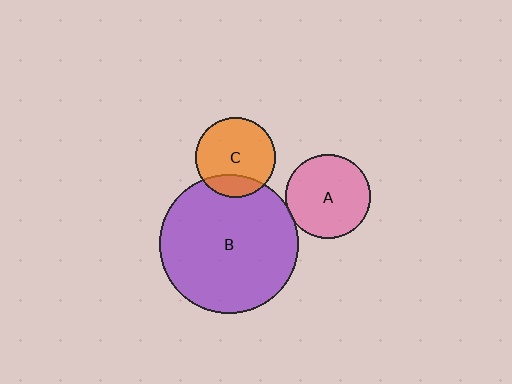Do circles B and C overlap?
Yes.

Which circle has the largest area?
Circle B (purple).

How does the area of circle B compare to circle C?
Approximately 3.0 times.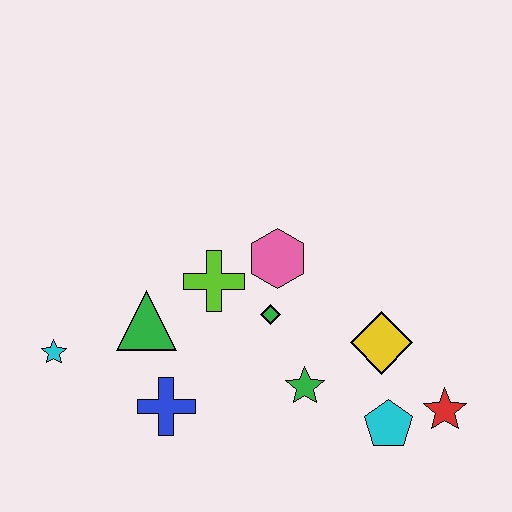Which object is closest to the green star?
The green diamond is closest to the green star.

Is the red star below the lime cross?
Yes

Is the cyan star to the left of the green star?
Yes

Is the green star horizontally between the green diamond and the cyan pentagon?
Yes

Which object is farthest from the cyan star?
The red star is farthest from the cyan star.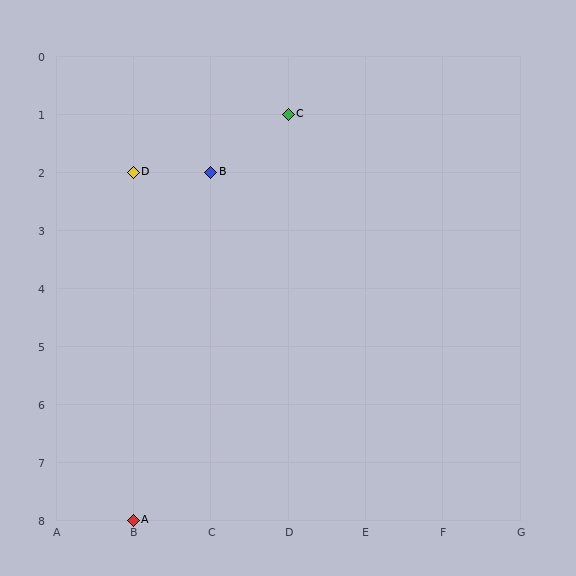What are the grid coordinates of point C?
Point C is at grid coordinates (D, 1).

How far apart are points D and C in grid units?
Points D and C are 2 columns and 1 row apart (about 2.2 grid units diagonally).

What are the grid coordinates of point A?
Point A is at grid coordinates (B, 8).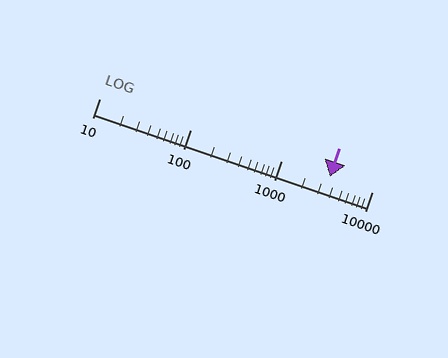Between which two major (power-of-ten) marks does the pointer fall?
The pointer is between 1000 and 10000.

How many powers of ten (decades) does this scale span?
The scale spans 3 decades, from 10 to 10000.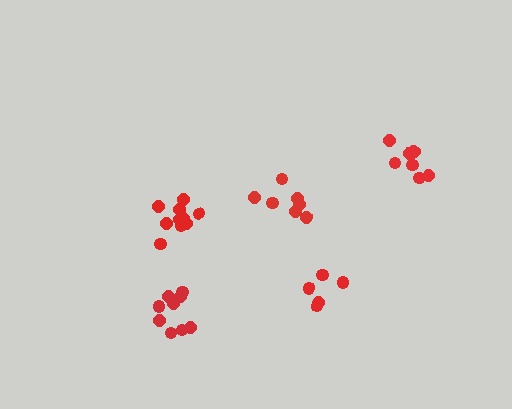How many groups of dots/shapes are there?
There are 5 groups.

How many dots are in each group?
Group 1: 5 dots, Group 2: 10 dots, Group 3: 8 dots, Group 4: 7 dots, Group 5: 9 dots (39 total).